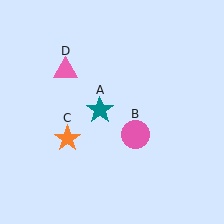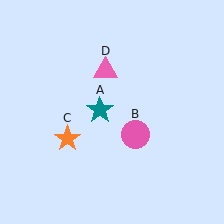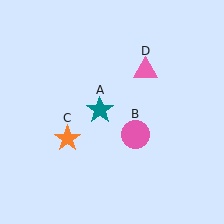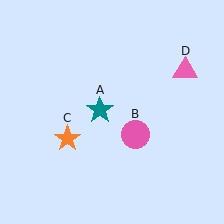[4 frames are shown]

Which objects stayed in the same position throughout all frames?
Teal star (object A) and pink circle (object B) and orange star (object C) remained stationary.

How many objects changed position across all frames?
1 object changed position: pink triangle (object D).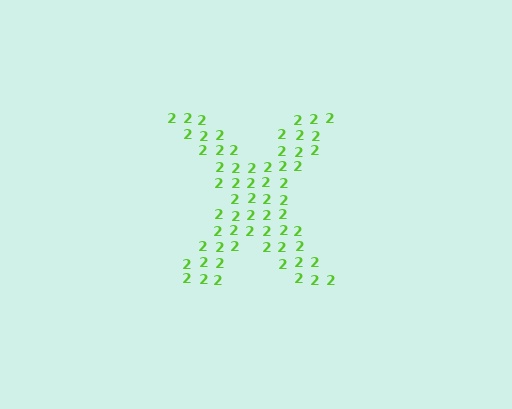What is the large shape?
The large shape is the letter X.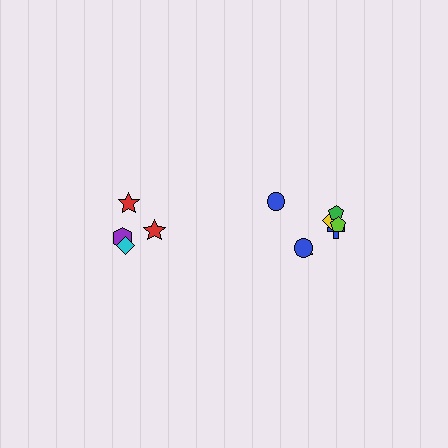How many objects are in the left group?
There are 4 objects.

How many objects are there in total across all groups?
There are 11 objects.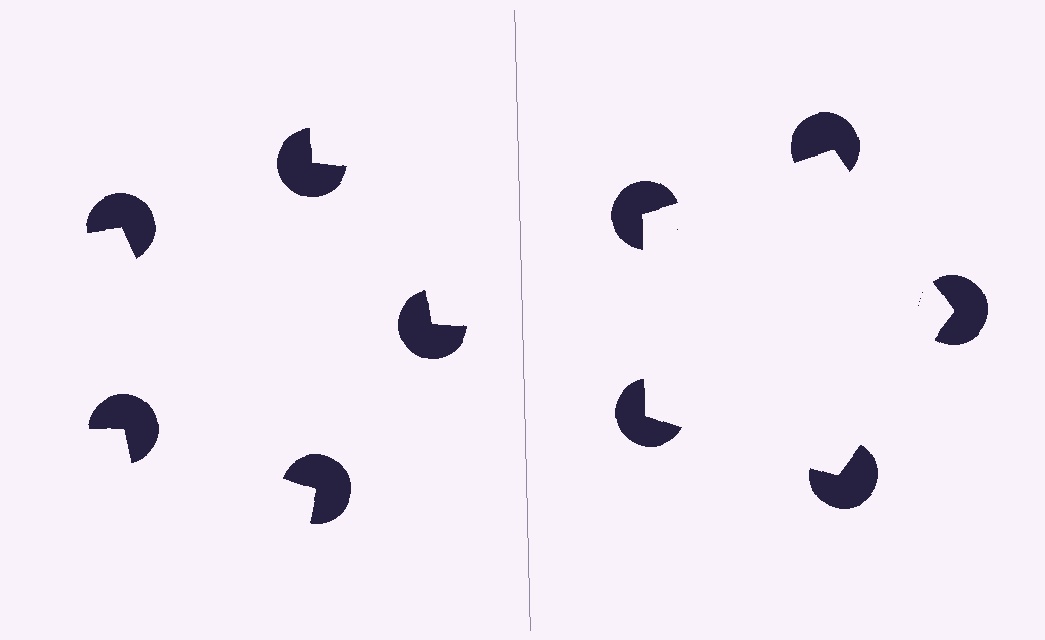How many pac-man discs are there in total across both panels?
10 — 5 on each side.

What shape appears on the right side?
An illusory pentagon.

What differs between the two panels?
The pac-man discs are positioned identically on both sides; only the wedge orientations differ. On the right they align to a pentagon; on the left they are misaligned.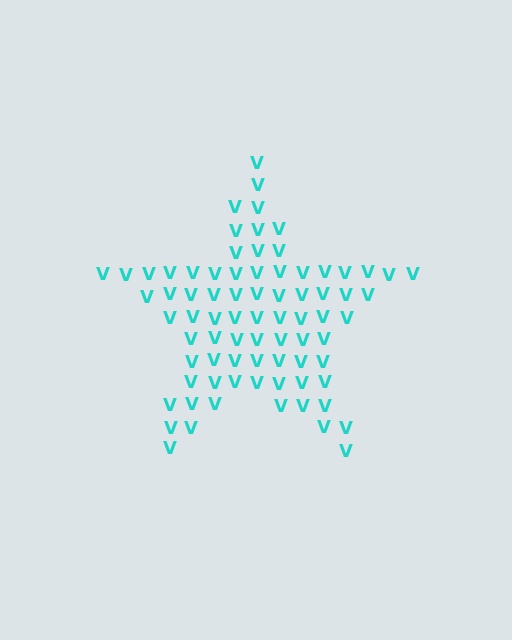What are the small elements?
The small elements are letter V's.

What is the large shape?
The large shape is a star.